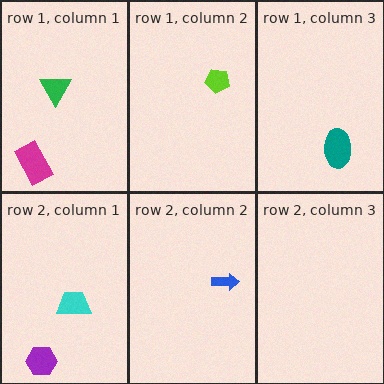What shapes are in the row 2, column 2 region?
The blue arrow.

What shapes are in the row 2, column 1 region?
The purple hexagon, the cyan trapezoid.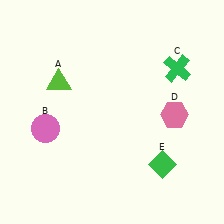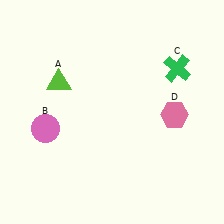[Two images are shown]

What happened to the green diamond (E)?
The green diamond (E) was removed in Image 2. It was in the bottom-right area of Image 1.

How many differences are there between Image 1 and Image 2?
There is 1 difference between the two images.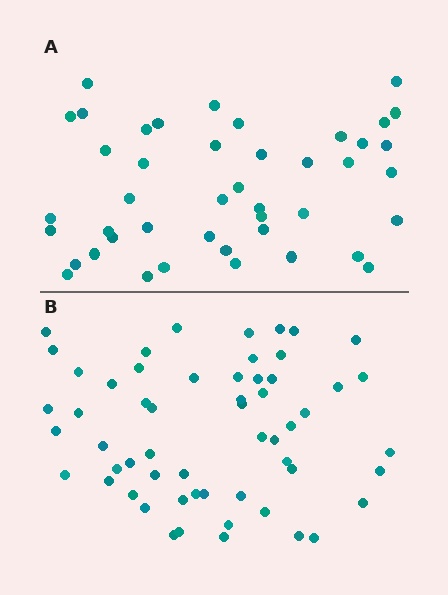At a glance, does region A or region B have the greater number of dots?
Region B (the bottom region) has more dots.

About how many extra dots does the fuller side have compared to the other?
Region B has approximately 15 more dots than region A.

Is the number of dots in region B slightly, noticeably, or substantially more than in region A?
Region B has noticeably more, but not dramatically so. The ratio is roughly 1.3 to 1.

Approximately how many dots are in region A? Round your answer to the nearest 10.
About 40 dots. (The exact count is 44, which rounds to 40.)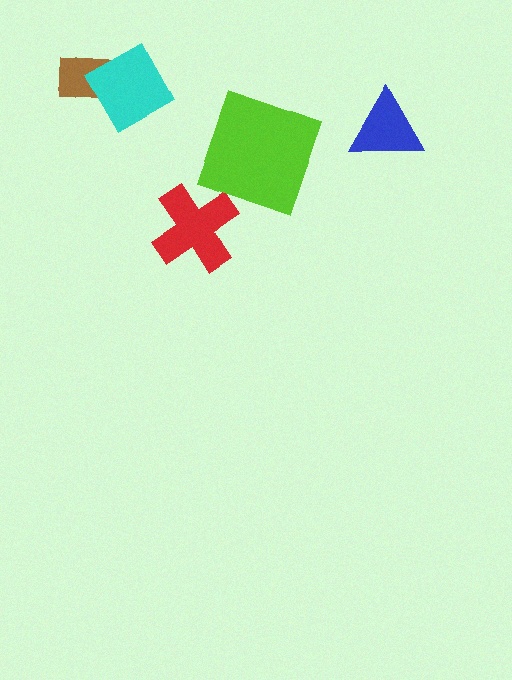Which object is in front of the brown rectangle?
The cyan diamond is in front of the brown rectangle.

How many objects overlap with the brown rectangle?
1 object overlaps with the brown rectangle.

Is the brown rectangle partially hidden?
Yes, it is partially covered by another shape.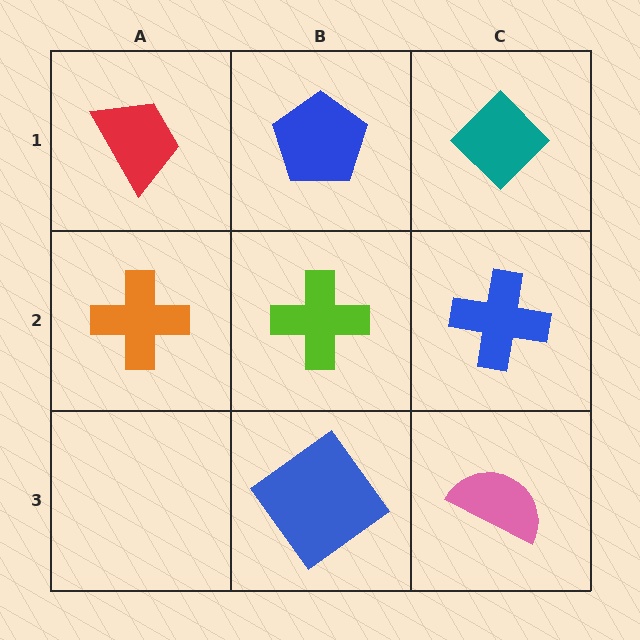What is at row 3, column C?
A pink semicircle.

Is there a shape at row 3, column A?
No, that cell is empty.